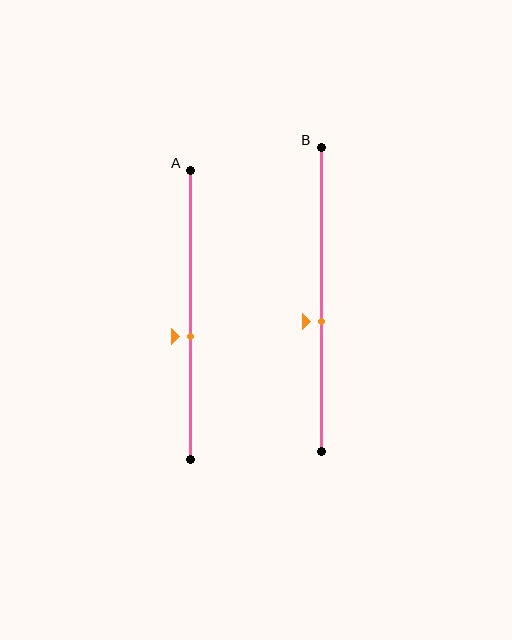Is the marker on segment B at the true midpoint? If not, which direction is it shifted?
No, the marker on segment B is shifted downward by about 7% of the segment length.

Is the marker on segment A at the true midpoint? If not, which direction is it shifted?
No, the marker on segment A is shifted downward by about 8% of the segment length.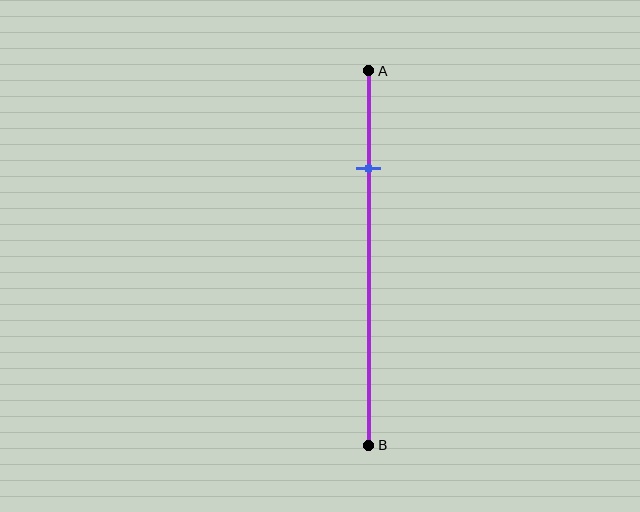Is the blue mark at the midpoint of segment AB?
No, the mark is at about 25% from A, not at the 50% midpoint.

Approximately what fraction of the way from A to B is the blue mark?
The blue mark is approximately 25% of the way from A to B.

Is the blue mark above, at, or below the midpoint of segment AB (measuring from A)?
The blue mark is above the midpoint of segment AB.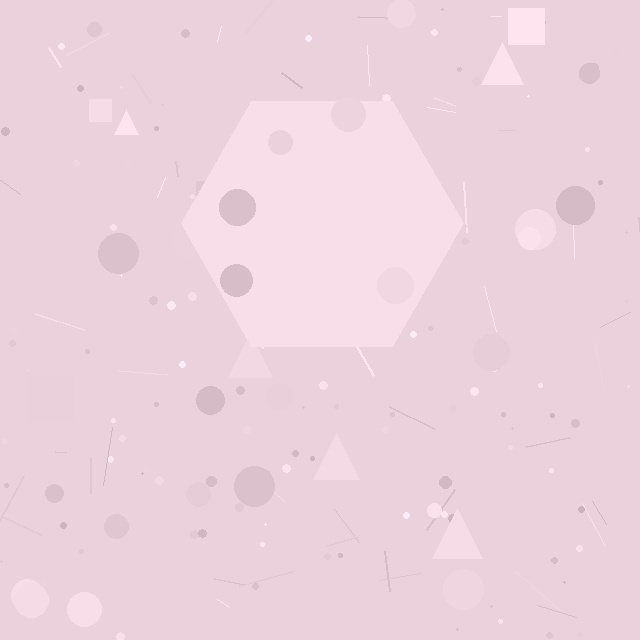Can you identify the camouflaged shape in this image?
The camouflaged shape is a hexagon.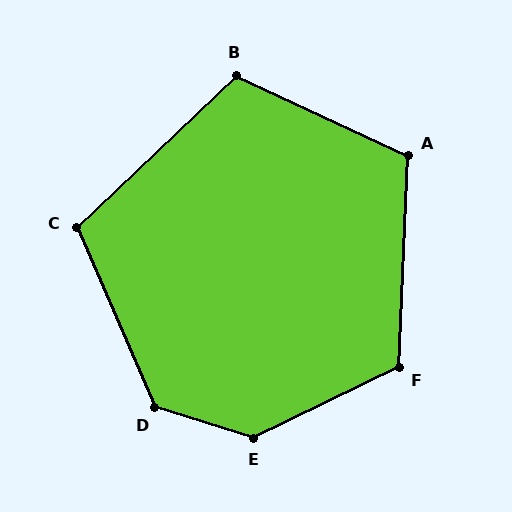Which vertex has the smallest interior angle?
C, at approximately 110 degrees.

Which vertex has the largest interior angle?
E, at approximately 137 degrees.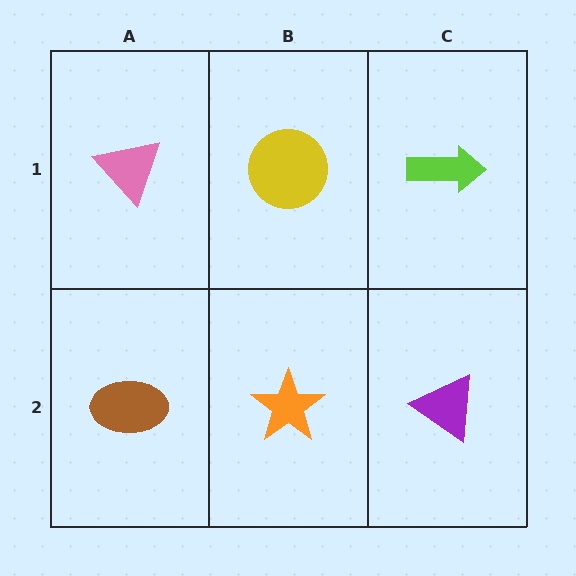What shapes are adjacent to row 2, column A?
A pink triangle (row 1, column A), an orange star (row 2, column B).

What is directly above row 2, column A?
A pink triangle.